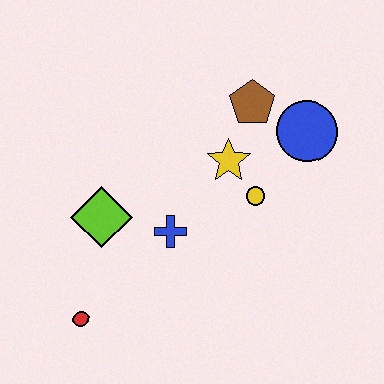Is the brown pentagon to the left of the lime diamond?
No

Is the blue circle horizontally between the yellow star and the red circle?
No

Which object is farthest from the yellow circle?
The red circle is farthest from the yellow circle.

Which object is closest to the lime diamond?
The blue cross is closest to the lime diamond.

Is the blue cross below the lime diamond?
Yes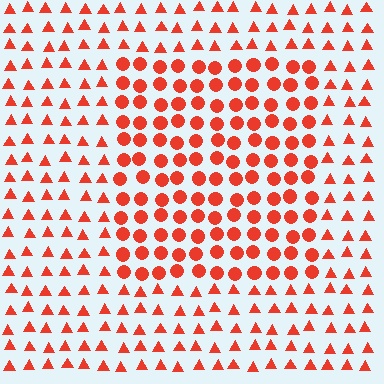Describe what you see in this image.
The image is filled with small red elements arranged in a uniform grid. A rectangle-shaped region contains circles, while the surrounding area contains triangles. The boundary is defined purely by the change in element shape.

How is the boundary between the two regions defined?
The boundary is defined by a change in element shape: circles inside vs. triangles outside. All elements share the same color and spacing.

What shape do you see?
I see a rectangle.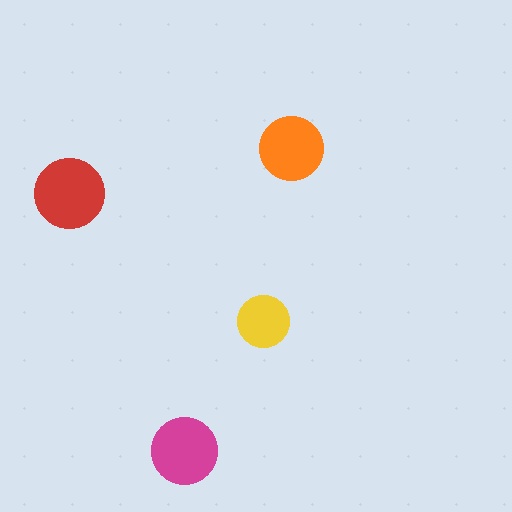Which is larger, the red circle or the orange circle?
The red one.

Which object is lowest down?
The magenta circle is bottommost.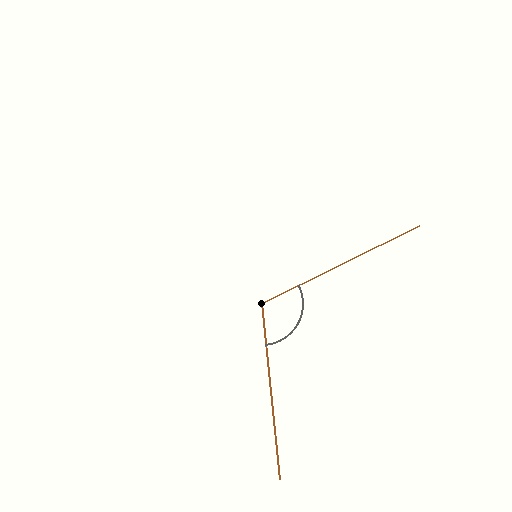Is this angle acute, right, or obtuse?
It is obtuse.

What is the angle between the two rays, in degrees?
Approximately 111 degrees.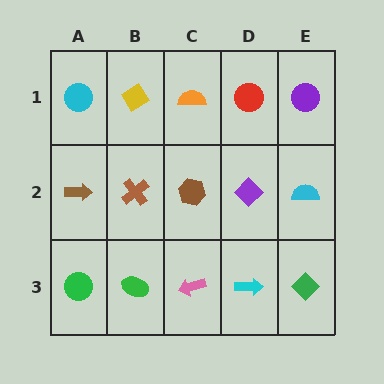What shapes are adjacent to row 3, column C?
A brown hexagon (row 2, column C), a green ellipse (row 3, column B), a cyan arrow (row 3, column D).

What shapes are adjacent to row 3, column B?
A brown cross (row 2, column B), a green circle (row 3, column A), a pink arrow (row 3, column C).